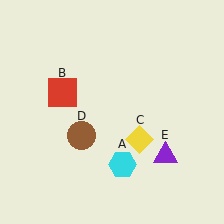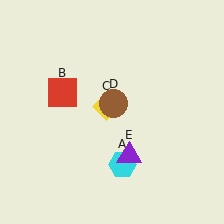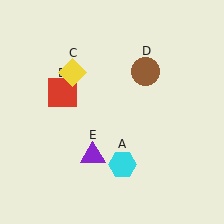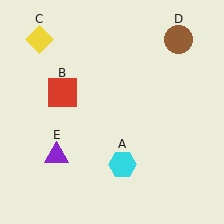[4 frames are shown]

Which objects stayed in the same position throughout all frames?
Cyan hexagon (object A) and red square (object B) remained stationary.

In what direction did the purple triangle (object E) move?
The purple triangle (object E) moved left.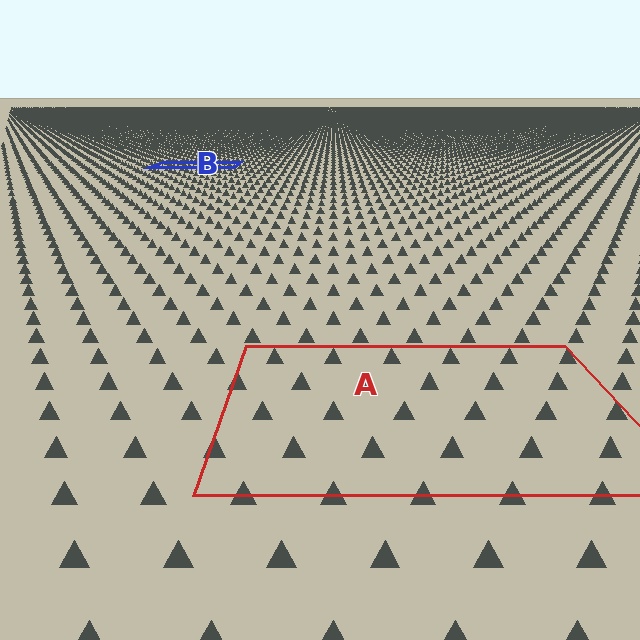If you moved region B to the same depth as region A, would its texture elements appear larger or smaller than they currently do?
They would appear larger. At a closer depth, the same texture elements are projected at a bigger on-screen size.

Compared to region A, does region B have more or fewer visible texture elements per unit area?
Region B has more texture elements per unit area — they are packed more densely because it is farther away.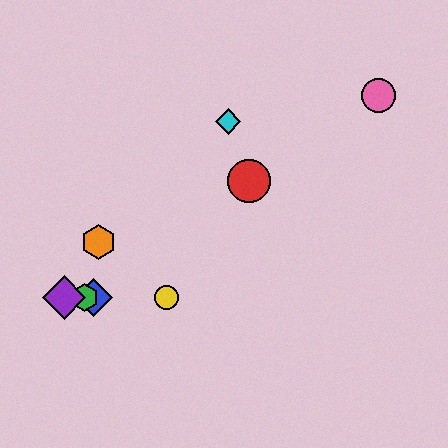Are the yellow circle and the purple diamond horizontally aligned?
Yes, both are at y≈298.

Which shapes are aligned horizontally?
The blue diamond, the green hexagon, the yellow circle, the purple diamond are aligned horizontally.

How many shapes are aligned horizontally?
4 shapes (the blue diamond, the green hexagon, the yellow circle, the purple diamond) are aligned horizontally.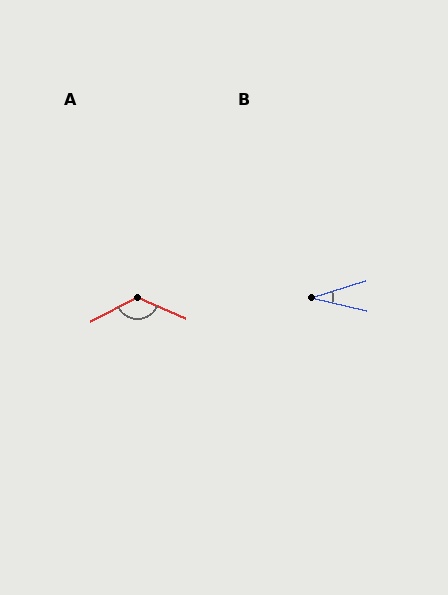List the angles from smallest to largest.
B (30°), A (129°).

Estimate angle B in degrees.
Approximately 30 degrees.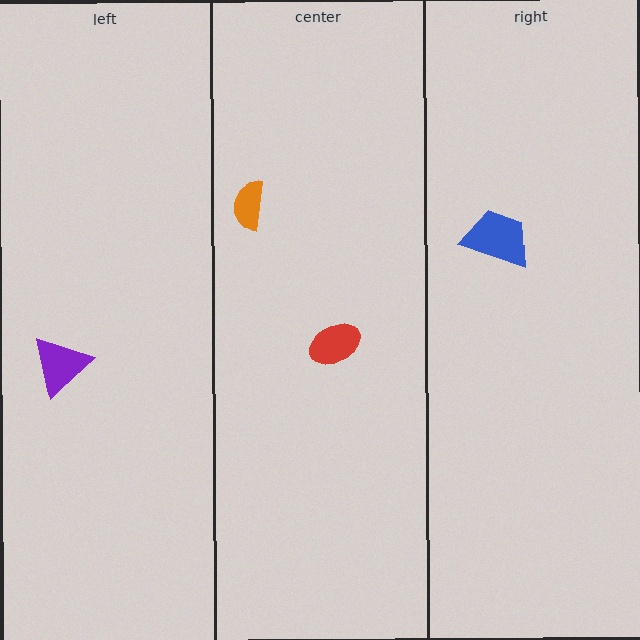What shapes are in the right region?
The blue trapezoid.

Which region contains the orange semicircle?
The center region.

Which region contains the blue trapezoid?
The right region.